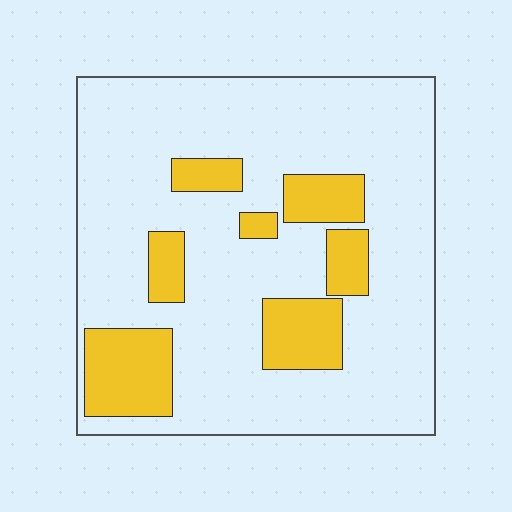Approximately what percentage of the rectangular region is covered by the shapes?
Approximately 20%.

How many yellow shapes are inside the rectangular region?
7.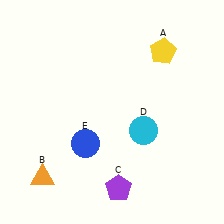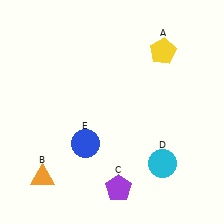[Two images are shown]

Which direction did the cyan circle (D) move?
The cyan circle (D) moved down.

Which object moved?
The cyan circle (D) moved down.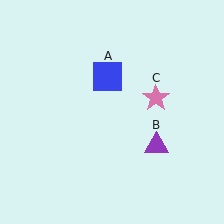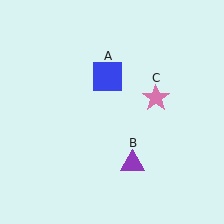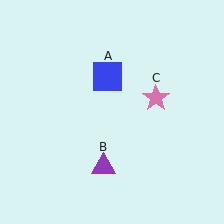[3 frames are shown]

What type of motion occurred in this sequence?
The purple triangle (object B) rotated clockwise around the center of the scene.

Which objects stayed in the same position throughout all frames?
Blue square (object A) and pink star (object C) remained stationary.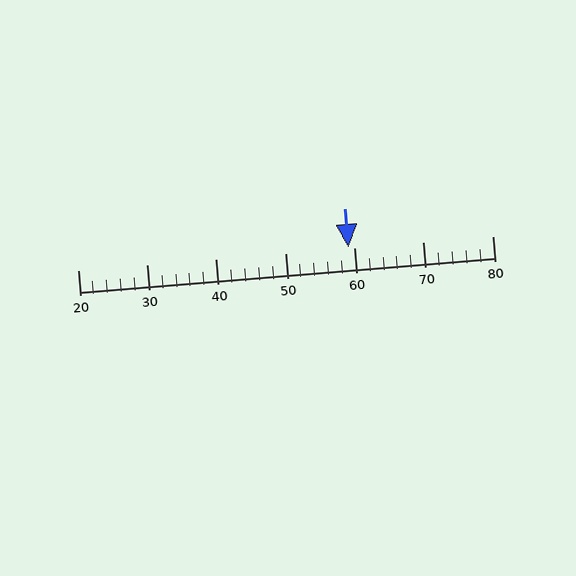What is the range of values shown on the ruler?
The ruler shows values from 20 to 80.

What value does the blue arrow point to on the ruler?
The blue arrow points to approximately 59.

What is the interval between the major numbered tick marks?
The major tick marks are spaced 10 units apart.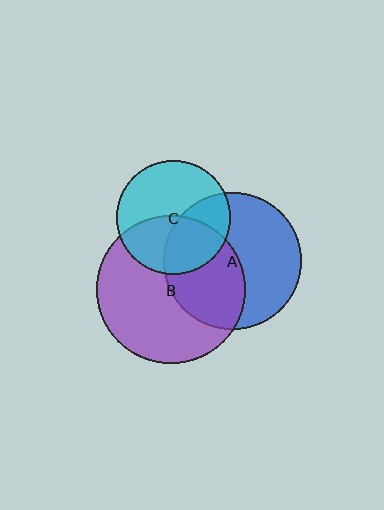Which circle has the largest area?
Circle B (purple).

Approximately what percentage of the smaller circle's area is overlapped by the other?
Approximately 45%.